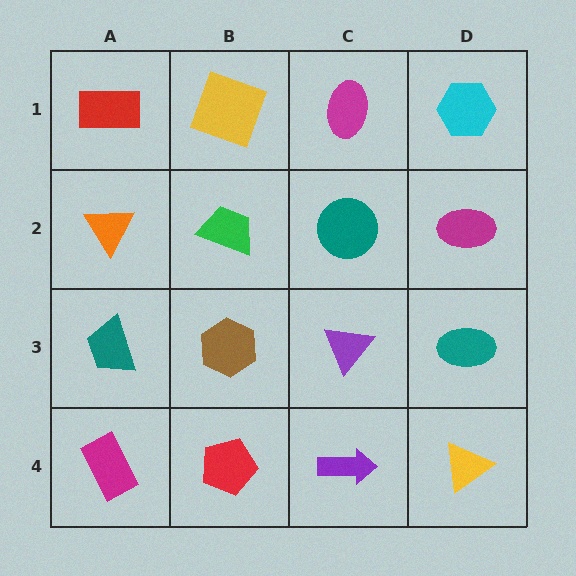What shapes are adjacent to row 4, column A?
A teal trapezoid (row 3, column A), a red pentagon (row 4, column B).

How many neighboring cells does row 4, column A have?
2.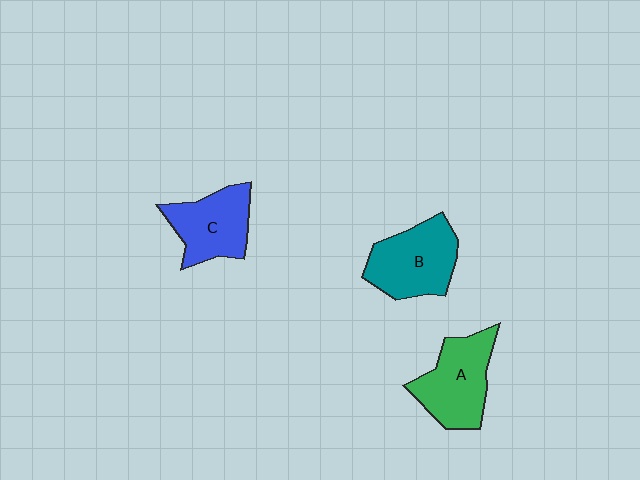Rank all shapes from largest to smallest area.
From largest to smallest: B (teal), A (green), C (blue).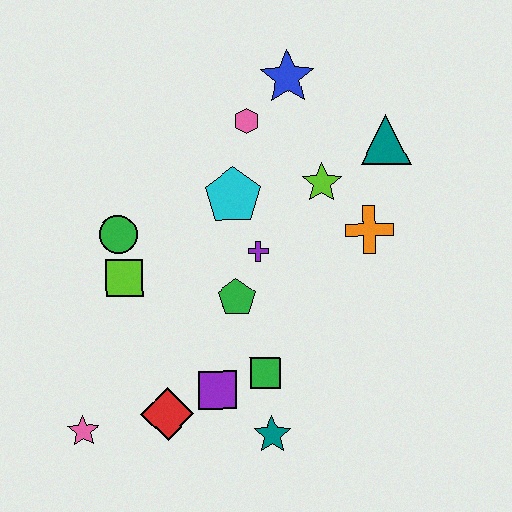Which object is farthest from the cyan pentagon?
The pink star is farthest from the cyan pentagon.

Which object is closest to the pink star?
The red diamond is closest to the pink star.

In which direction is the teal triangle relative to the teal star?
The teal triangle is above the teal star.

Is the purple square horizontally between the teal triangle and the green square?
No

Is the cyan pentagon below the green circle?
No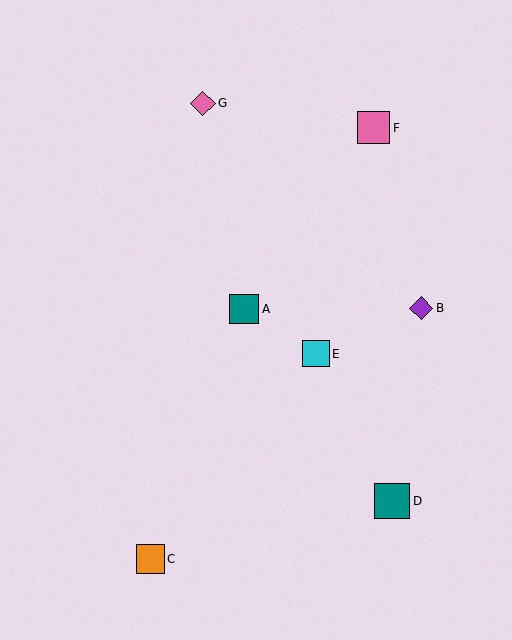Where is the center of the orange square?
The center of the orange square is at (150, 559).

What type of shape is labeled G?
Shape G is a pink diamond.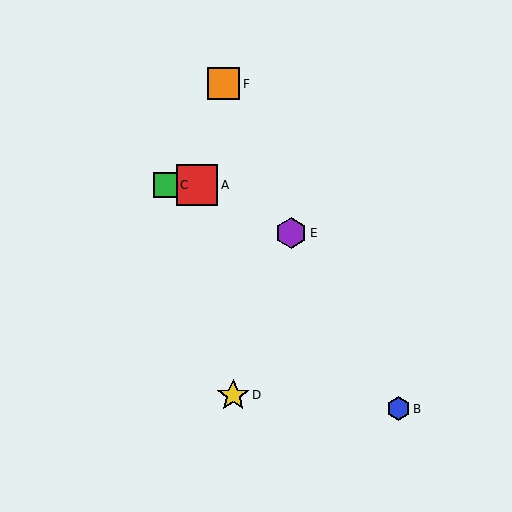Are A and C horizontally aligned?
Yes, both are at y≈185.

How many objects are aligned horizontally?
2 objects (A, C) are aligned horizontally.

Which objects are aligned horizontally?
Objects A, C are aligned horizontally.